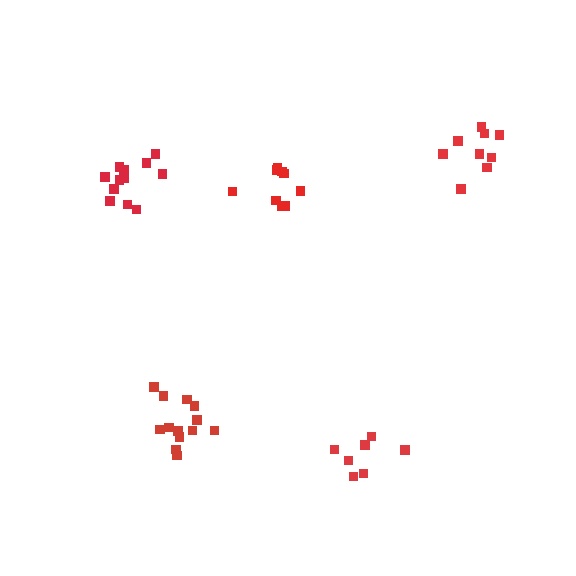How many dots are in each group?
Group 1: 13 dots, Group 2: 9 dots, Group 3: 7 dots, Group 4: 9 dots, Group 5: 12 dots (50 total).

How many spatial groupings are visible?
There are 5 spatial groupings.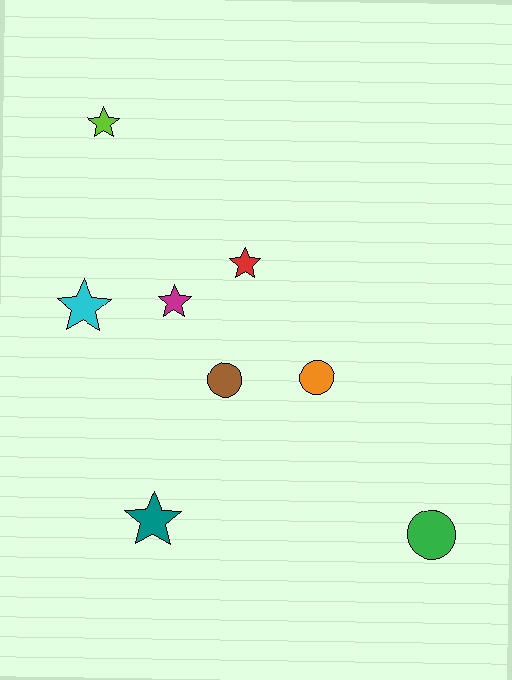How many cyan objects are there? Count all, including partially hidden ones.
There is 1 cyan object.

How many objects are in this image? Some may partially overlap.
There are 8 objects.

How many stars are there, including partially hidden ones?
There are 5 stars.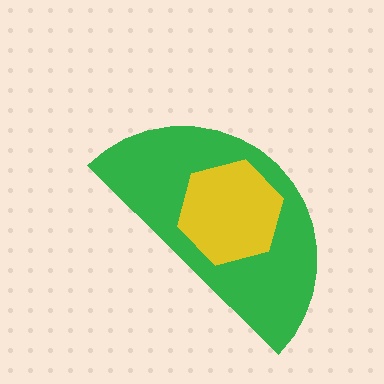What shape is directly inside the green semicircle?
The yellow hexagon.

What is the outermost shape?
The green semicircle.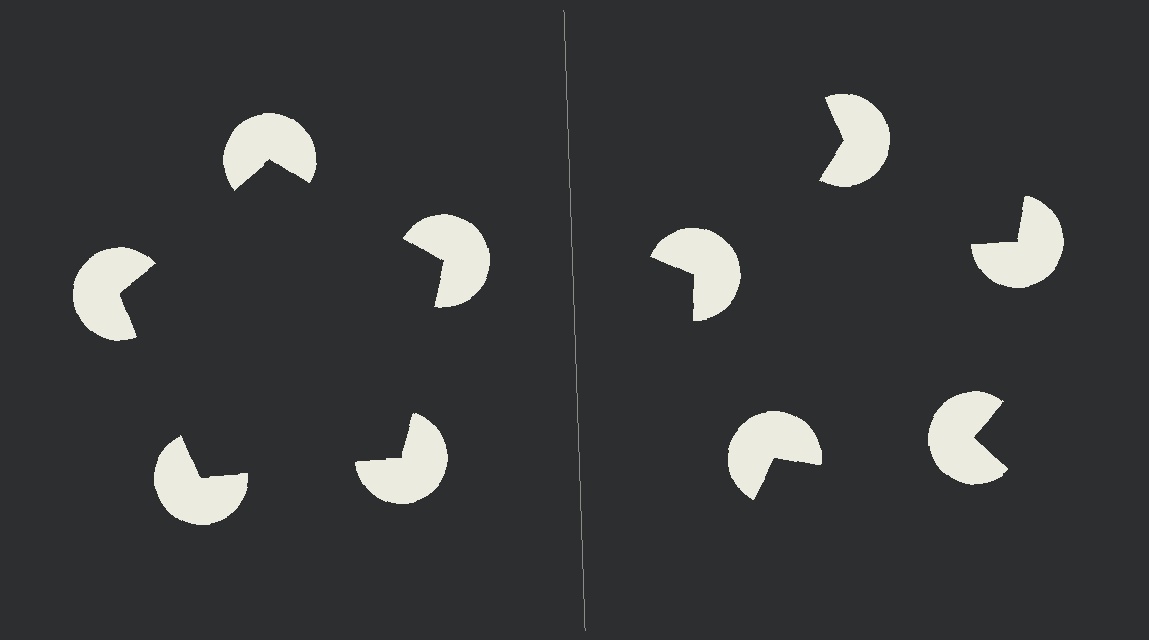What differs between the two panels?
The pac-man discs are positioned identically on both sides; only the wedge orientations differ. On the left they align to a pentagon; on the right they are misaligned.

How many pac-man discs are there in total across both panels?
10 — 5 on each side.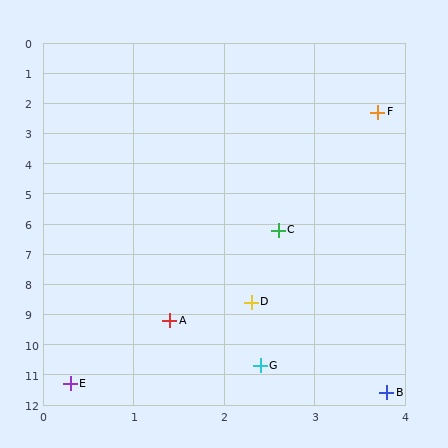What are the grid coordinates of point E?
Point E is at approximately (0.3, 11.3).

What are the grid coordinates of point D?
Point D is at approximately (2.3, 8.6).